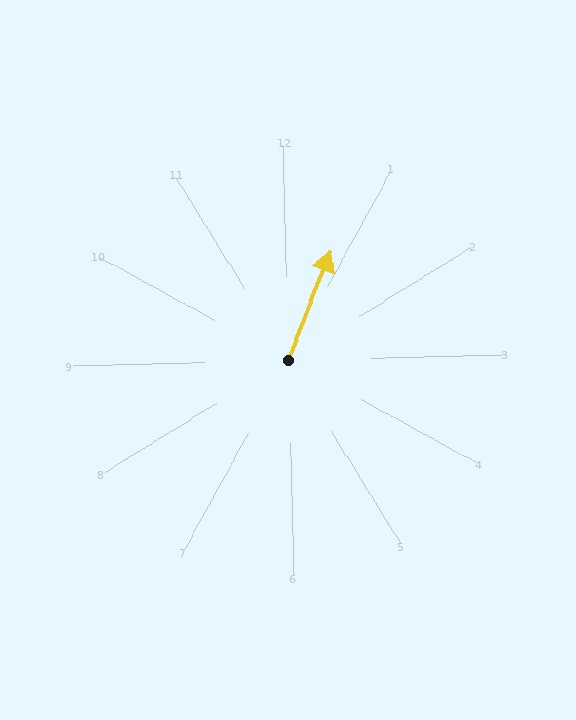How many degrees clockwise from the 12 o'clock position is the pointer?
Approximately 23 degrees.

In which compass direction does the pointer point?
Northeast.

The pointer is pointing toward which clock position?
Roughly 1 o'clock.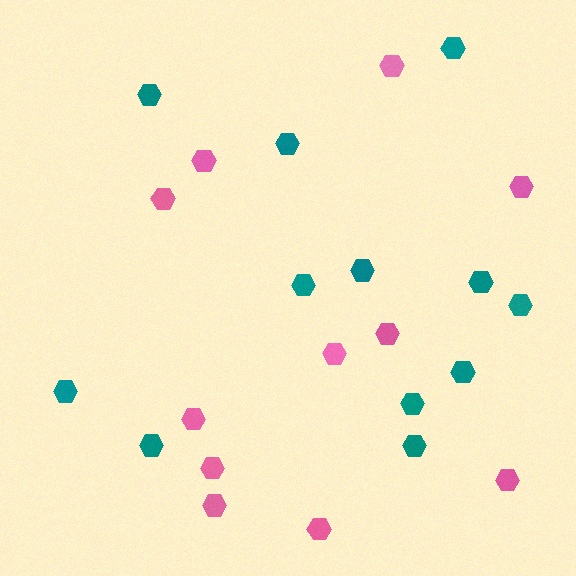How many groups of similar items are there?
There are 2 groups: one group of teal hexagons (12) and one group of pink hexagons (11).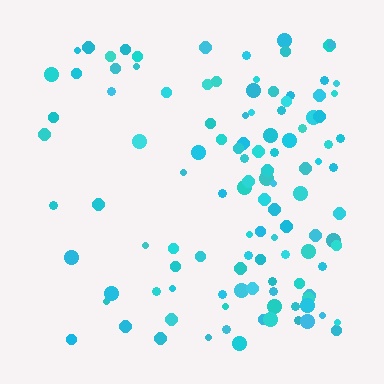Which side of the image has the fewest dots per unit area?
The left.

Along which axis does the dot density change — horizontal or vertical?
Horizontal.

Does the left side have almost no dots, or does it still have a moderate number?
Still a moderate number, just noticeably fewer than the right.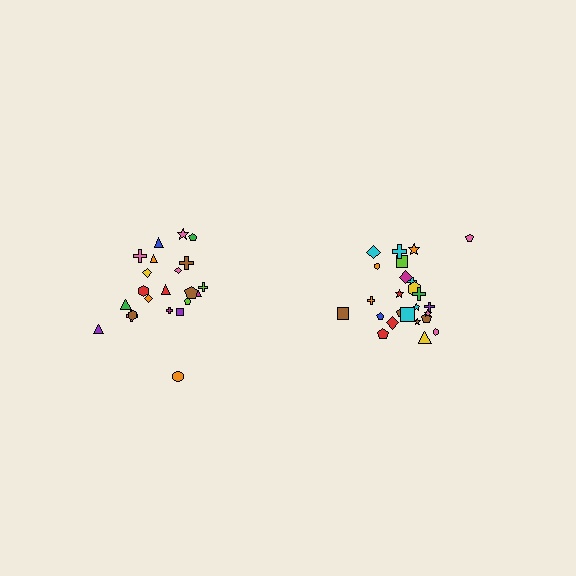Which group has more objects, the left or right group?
The right group.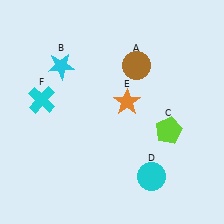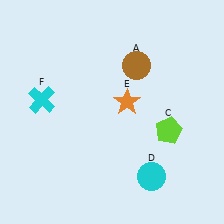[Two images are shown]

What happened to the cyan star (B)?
The cyan star (B) was removed in Image 2. It was in the top-left area of Image 1.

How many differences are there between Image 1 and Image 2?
There is 1 difference between the two images.